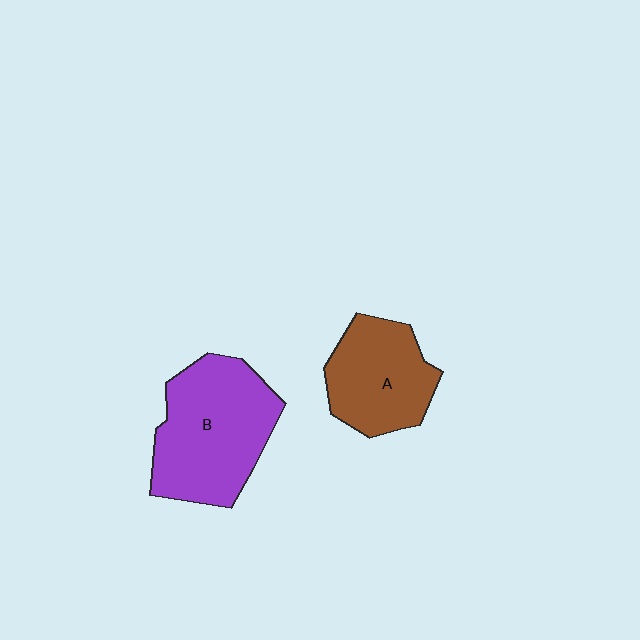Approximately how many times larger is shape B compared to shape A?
Approximately 1.4 times.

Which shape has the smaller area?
Shape A (brown).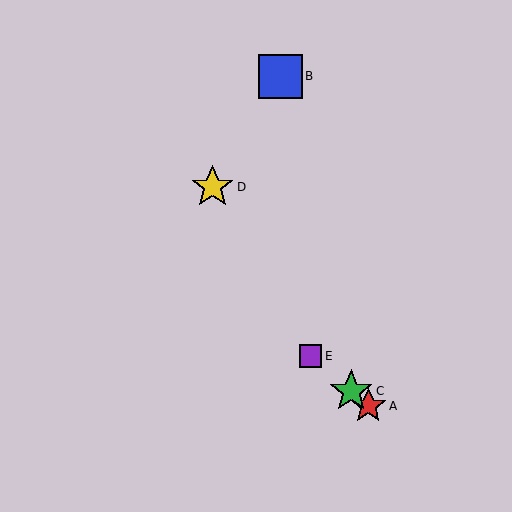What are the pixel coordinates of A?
Object A is at (368, 406).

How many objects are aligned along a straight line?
3 objects (A, C, E) are aligned along a straight line.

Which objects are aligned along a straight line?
Objects A, C, E are aligned along a straight line.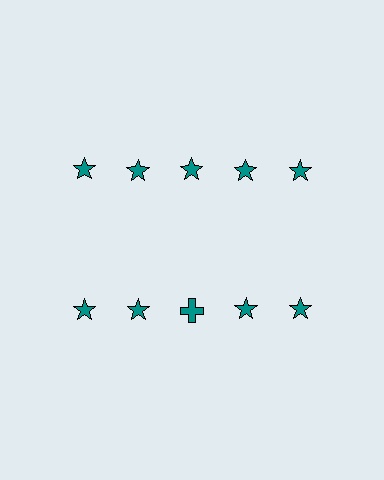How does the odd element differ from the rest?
It has a different shape: cross instead of star.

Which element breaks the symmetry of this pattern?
The teal cross in the second row, center column breaks the symmetry. All other shapes are teal stars.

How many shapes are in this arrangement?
There are 10 shapes arranged in a grid pattern.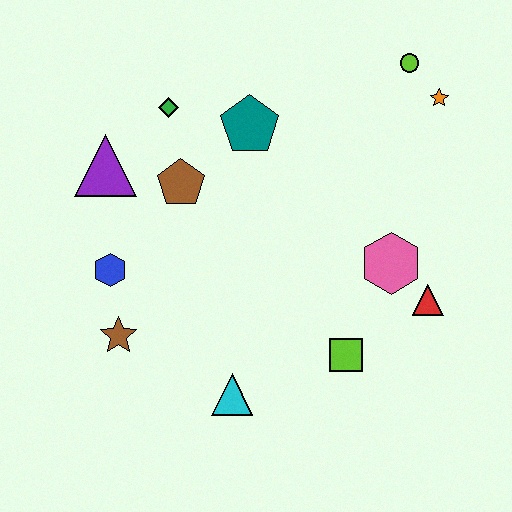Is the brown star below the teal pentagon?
Yes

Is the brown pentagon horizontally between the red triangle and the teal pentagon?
No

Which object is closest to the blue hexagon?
The brown star is closest to the blue hexagon.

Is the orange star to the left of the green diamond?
No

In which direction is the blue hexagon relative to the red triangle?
The blue hexagon is to the left of the red triangle.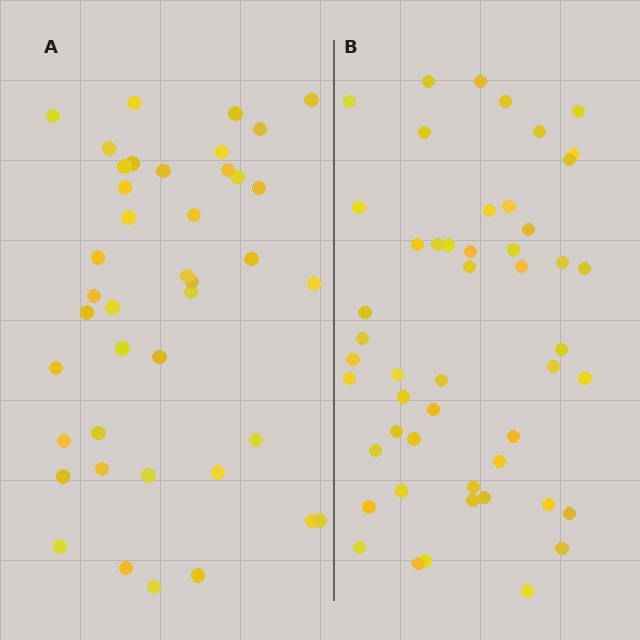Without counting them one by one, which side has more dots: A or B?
Region B (the right region) has more dots.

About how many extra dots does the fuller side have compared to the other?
Region B has roughly 8 or so more dots than region A.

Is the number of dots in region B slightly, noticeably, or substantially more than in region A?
Region B has only slightly more — the two regions are fairly close. The ratio is roughly 1.2 to 1.